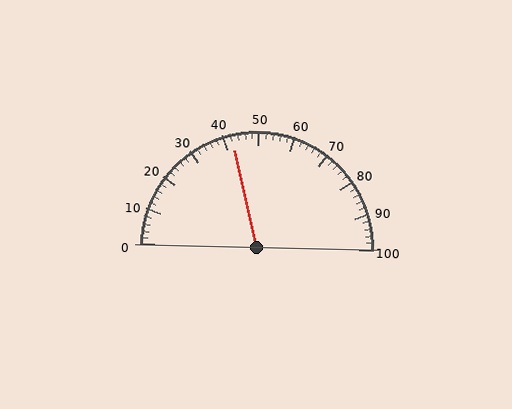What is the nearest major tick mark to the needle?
The nearest major tick mark is 40.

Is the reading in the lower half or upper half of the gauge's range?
The reading is in the lower half of the range (0 to 100).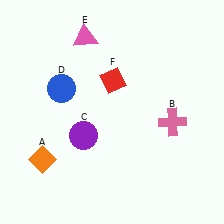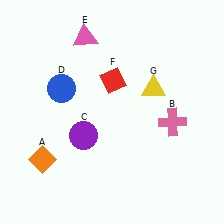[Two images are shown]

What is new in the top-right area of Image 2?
A yellow triangle (G) was added in the top-right area of Image 2.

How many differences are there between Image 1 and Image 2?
There is 1 difference between the two images.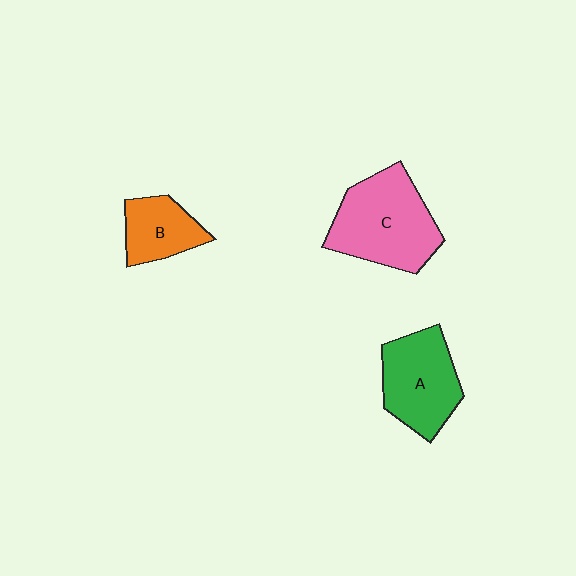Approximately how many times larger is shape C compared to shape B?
Approximately 1.9 times.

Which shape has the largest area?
Shape C (pink).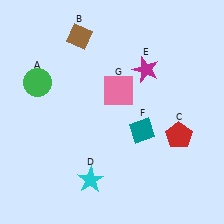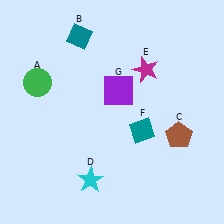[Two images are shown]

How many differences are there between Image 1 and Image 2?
There are 3 differences between the two images.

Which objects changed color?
B changed from brown to teal. C changed from red to brown. G changed from pink to purple.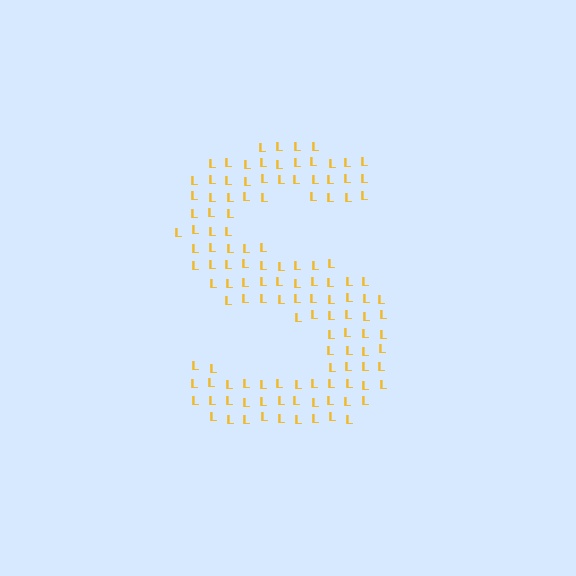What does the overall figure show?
The overall figure shows the letter S.